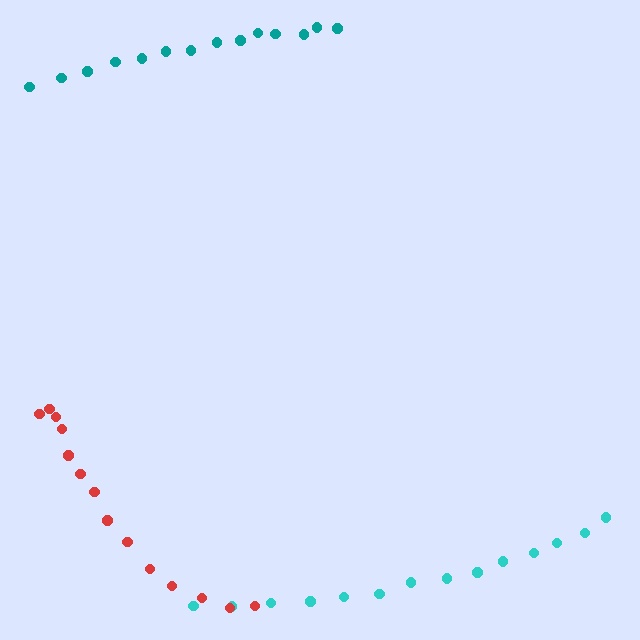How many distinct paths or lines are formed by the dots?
There are 3 distinct paths.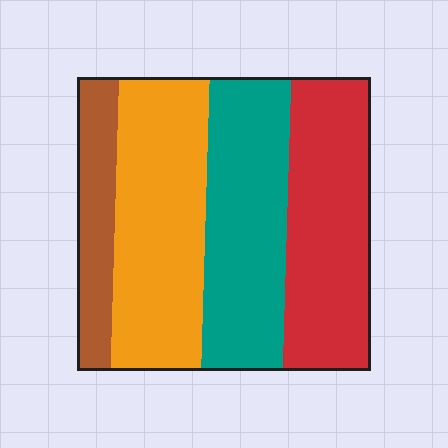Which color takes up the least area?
Brown, at roughly 15%.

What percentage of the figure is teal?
Teal covers around 30% of the figure.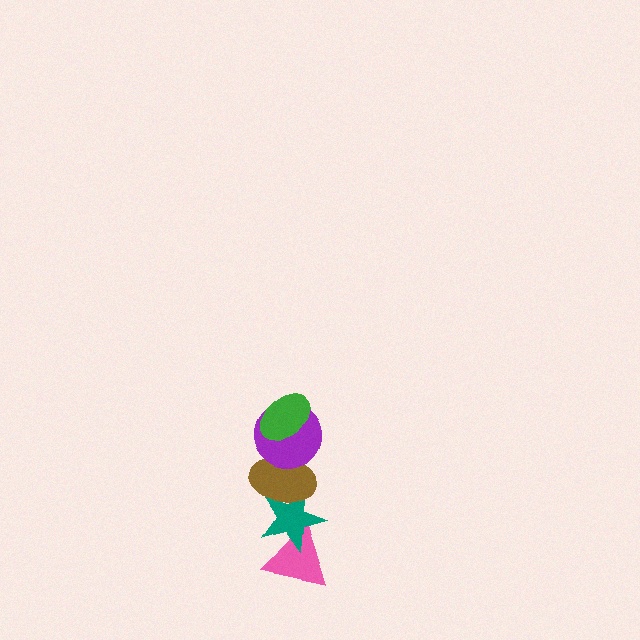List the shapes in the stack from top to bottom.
From top to bottom: the green ellipse, the purple circle, the brown ellipse, the teal star, the pink triangle.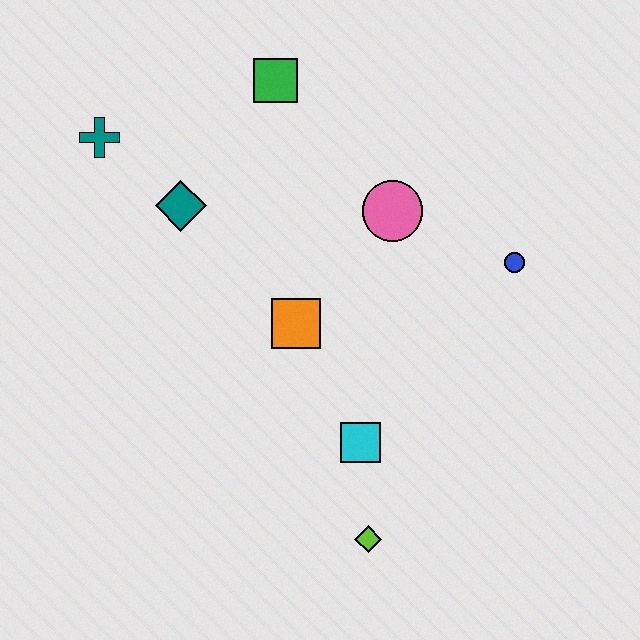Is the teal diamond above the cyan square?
Yes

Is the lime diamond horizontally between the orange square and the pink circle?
Yes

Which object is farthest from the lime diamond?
The teal cross is farthest from the lime diamond.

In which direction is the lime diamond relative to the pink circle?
The lime diamond is below the pink circle.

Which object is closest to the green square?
The teal diamond is closest to the green square.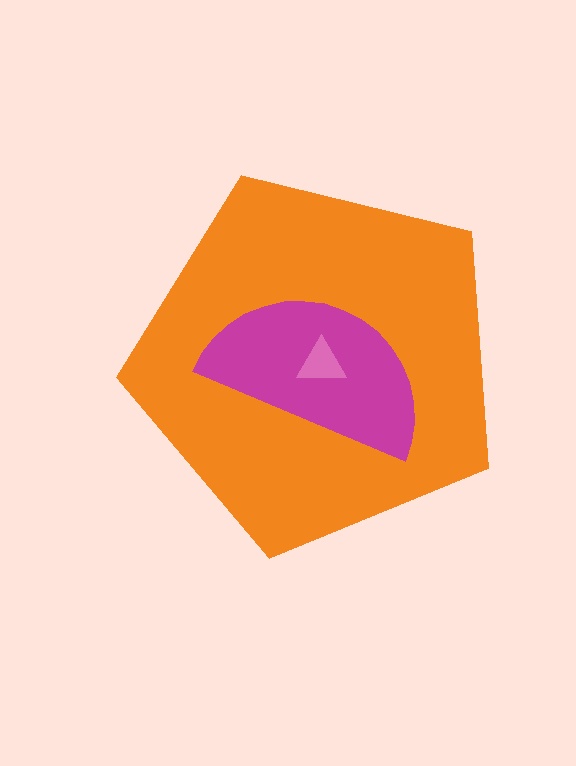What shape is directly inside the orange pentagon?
The magenta semicircle.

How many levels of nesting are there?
3.